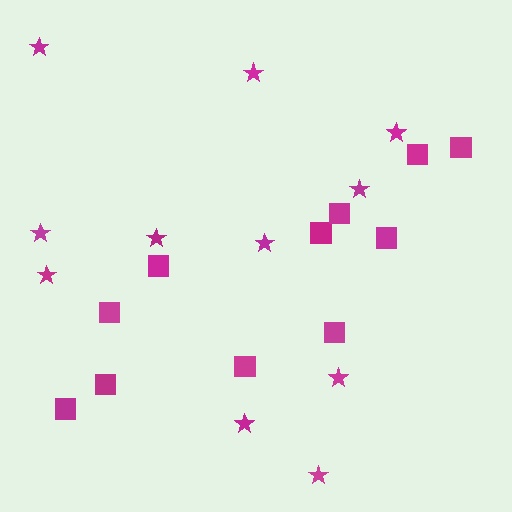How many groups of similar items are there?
There are 2 groups: one group of stars (11) and one group of squares (11).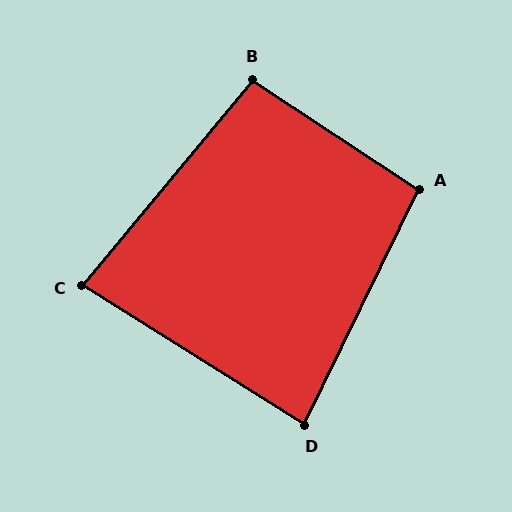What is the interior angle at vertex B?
Approximately 96 degrees (obtuse).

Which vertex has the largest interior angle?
A, at approximately 97 degrees.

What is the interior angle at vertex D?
Approximately 84 degrees (acute).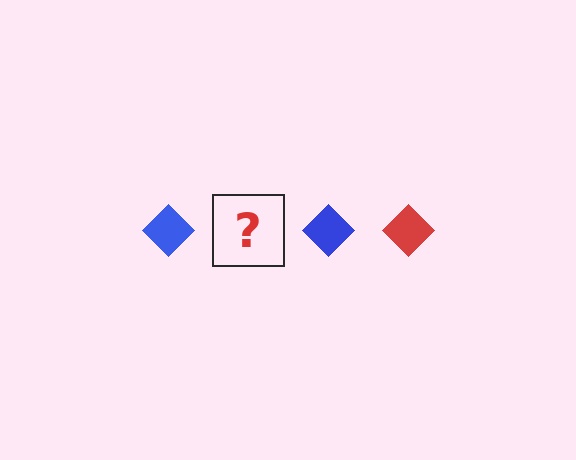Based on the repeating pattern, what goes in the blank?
The blank should be a red diamond.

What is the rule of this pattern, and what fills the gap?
The rule is that the pattern cycles through blue, red diamonds. The gap should be filled with a red diamond.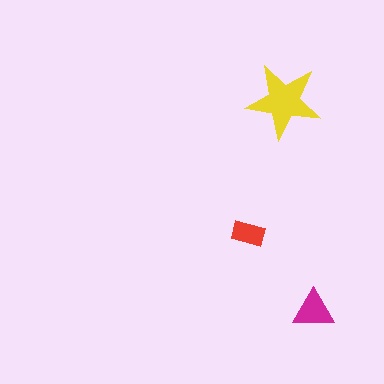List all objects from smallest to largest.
The red rectangle, the magenta triangle, the yellow star.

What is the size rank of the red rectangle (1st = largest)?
3rd.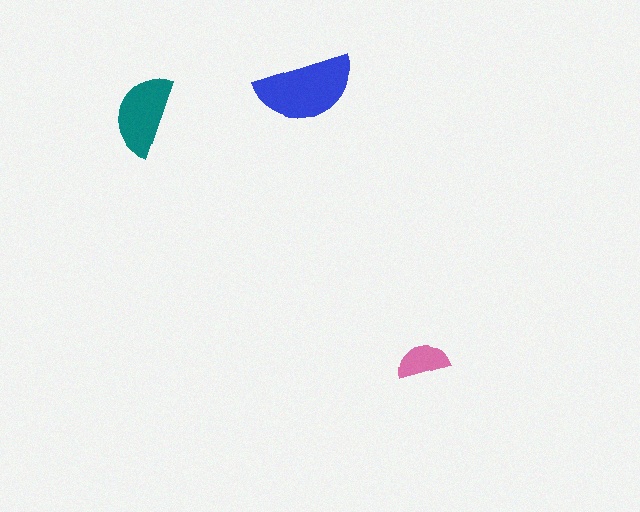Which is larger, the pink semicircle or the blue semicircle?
The blue one.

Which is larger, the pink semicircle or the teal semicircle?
The teal one.